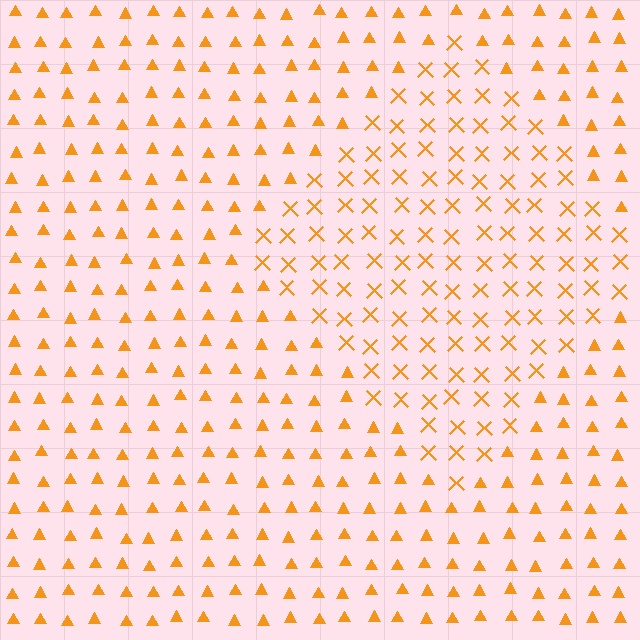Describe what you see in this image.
The image is filled with small orange elements arranged in a uniform grid. A diamond-shaped region contains X marks, while the surrounding area contains triangles. The boundary is defined purely by the change in element shape.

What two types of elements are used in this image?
The image uses X marks inside the diamond region and triangles outside it.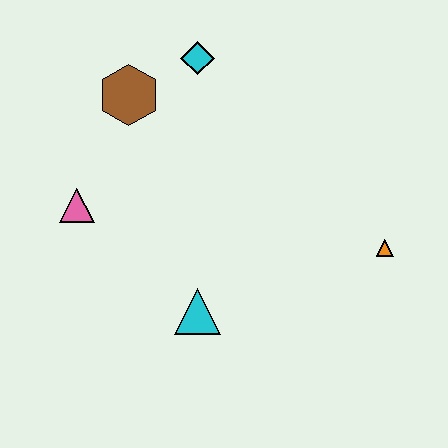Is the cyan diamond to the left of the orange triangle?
Yes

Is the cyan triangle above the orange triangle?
No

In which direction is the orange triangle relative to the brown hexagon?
The orange triangle is to the right of the brown hexagon.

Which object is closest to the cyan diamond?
The brown hexagon is closest to the cyan diamond.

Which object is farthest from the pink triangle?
The orange triangle is farthest from the pink triangle.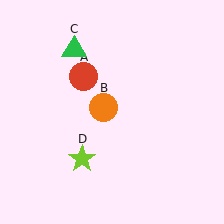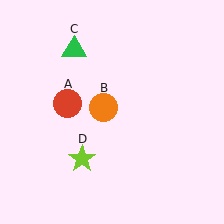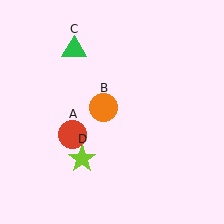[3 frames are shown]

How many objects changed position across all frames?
1 object changed position: red circle (object A).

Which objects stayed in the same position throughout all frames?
Orange circle (object B) and green triangle (object C) and lime star (object D) remained stationary.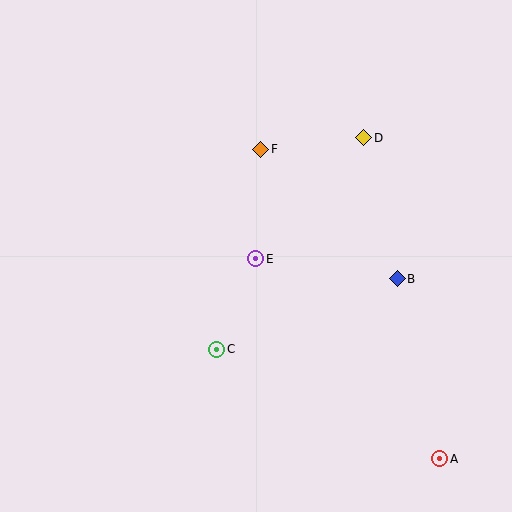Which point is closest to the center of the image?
Point E at (256, 259) is closest to the center.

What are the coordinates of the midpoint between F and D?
The midpoint between F and D is at (312, 144).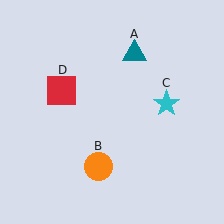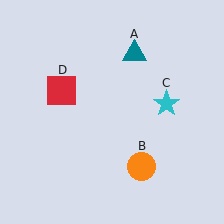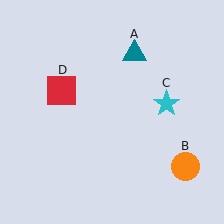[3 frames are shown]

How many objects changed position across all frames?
1 object changed position: orange circle (object B).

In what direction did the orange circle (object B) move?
The orange circle (object B) moved right.